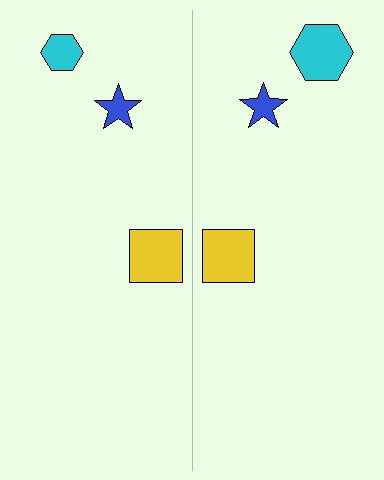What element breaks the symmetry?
The cyan hexagon on the right side has a different size than its mirror counterpart.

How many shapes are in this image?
There are 6 shapes in this image.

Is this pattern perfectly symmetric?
No, the pattern is not perfectly symmetric. The cyan hexagon on the right side has a different size than its mirror counterpart.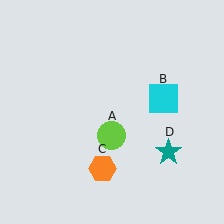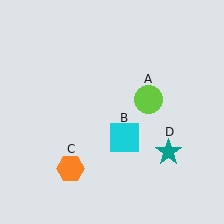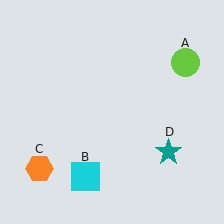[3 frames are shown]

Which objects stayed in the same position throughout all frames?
Teal star (object D) remained stationary.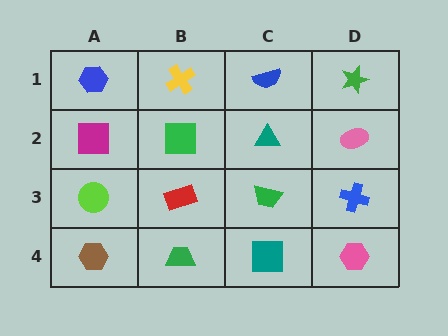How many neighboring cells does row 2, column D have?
3.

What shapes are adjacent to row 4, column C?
A green trapezoid (row 3, column C), a green trapezoid (row 4, column B), a pink hexagon (row 4, column D).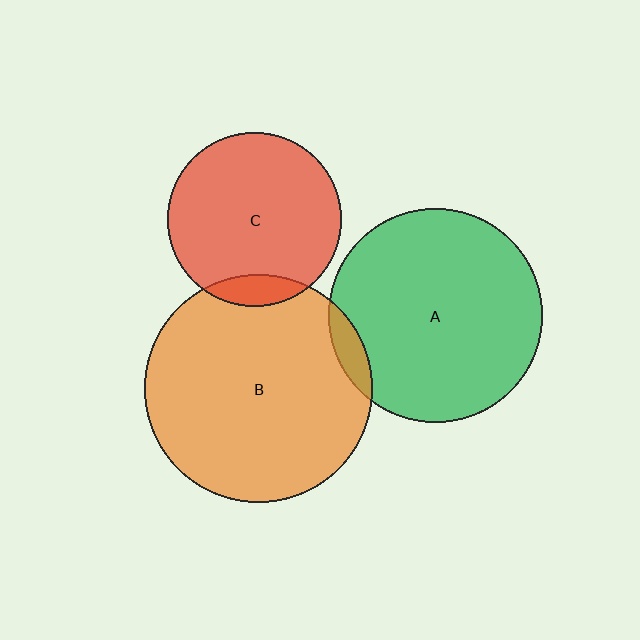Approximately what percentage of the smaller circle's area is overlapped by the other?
Approximately 10%.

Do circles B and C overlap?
Yes.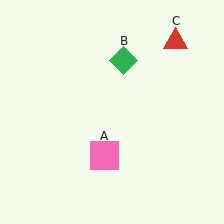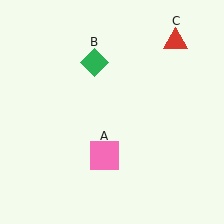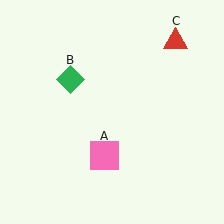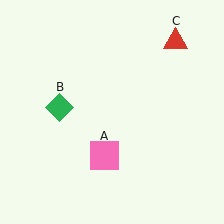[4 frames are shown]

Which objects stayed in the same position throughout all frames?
Pink square (object A) and red triangle (object C) remained stationary.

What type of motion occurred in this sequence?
The green diamond (object B) rotated counterclockwise around the center of the scene.